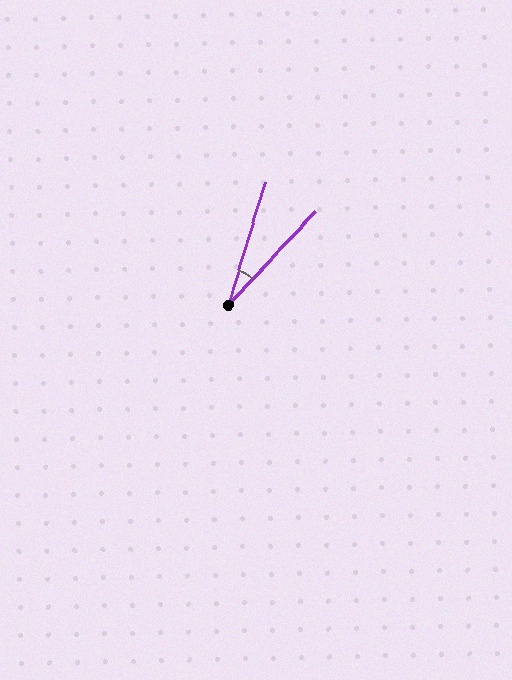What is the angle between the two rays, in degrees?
Approximately 26 degrees.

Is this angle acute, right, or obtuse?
It is acute.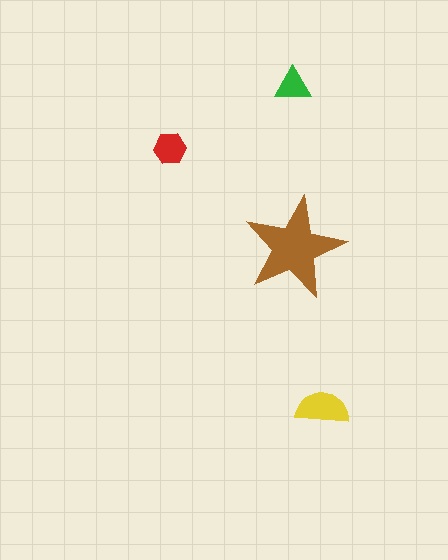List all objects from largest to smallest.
The brown star, the yellow semicircle, the red hexagon, the green triangle.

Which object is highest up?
The green triangle is topmost.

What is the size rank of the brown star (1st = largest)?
1st.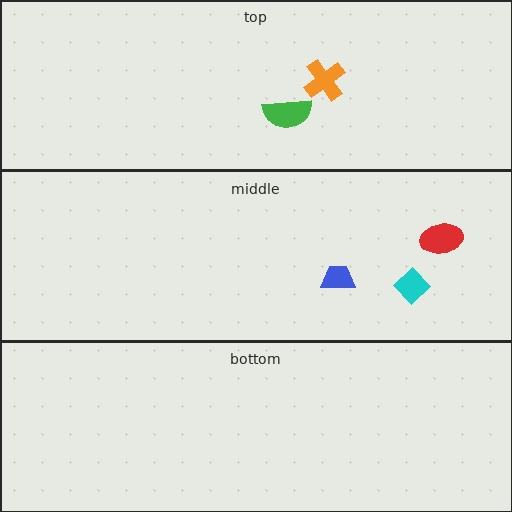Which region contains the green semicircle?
The top region.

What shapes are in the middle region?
The red ellipse, the blue trapezoid, the cyan diamond.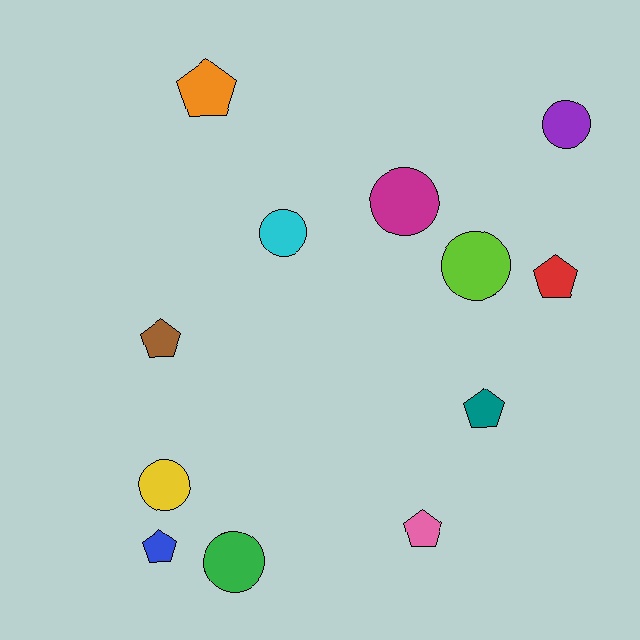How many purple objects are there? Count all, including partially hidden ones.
There is 1 purple object.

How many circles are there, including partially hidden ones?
There are 6 circles.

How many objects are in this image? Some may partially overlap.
There are 12 objects.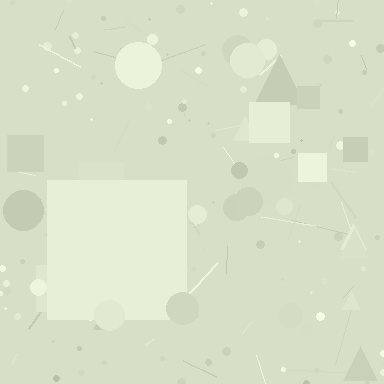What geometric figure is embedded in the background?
A square is embedded in the background.